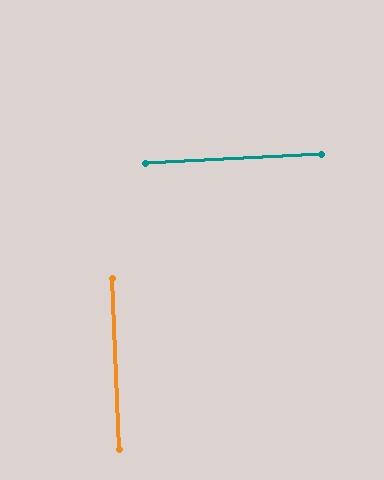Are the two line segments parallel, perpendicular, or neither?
Perpendicular — they meet at approximately 90°.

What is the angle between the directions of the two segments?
Approximately 90 degrees.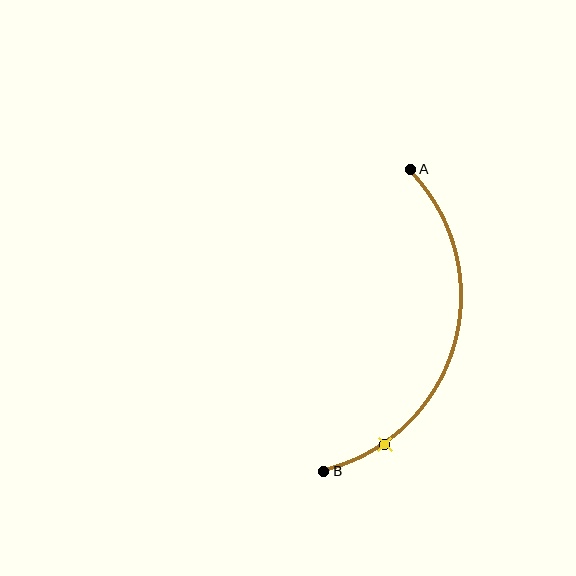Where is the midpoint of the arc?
The arc midpoint is the point on the curve farthest from the straight line joining A and B. It sits to the right of that line.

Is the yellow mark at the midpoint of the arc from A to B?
No. The yellow mark lies on the arc but is closer to endpoint B. The arc midpoint would be at the point on the curve equidistant along the arc from both A and B.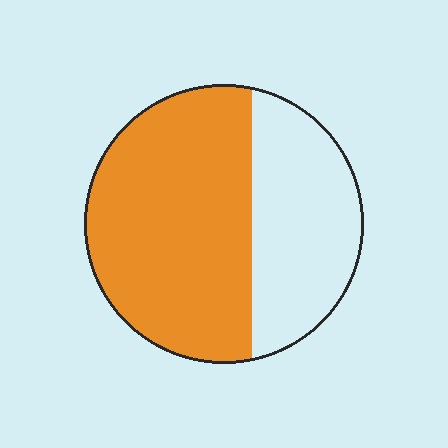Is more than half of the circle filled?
Yes.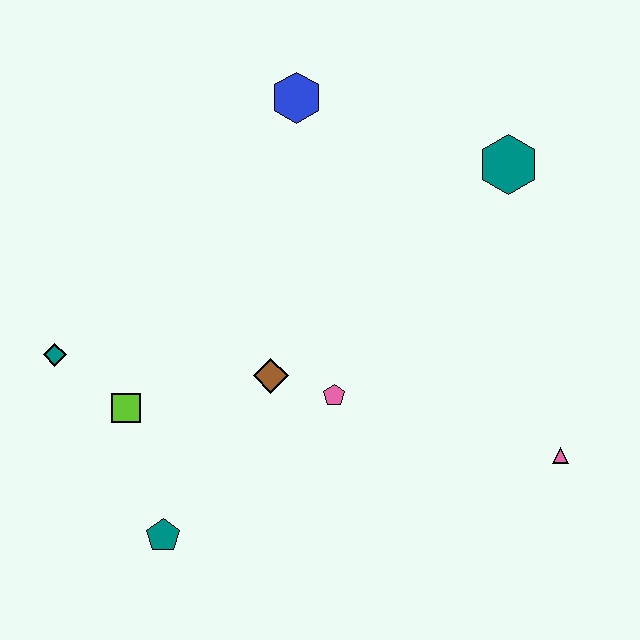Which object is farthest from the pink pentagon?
The blue hexagon is farthest from the pink pentagon.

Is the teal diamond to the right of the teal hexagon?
No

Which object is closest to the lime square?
The teal diamond is closest to the lime square.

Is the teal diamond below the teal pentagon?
No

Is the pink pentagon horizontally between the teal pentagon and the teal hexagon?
Yes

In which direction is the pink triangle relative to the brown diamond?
The pink triangle is to the right of the brown diamond.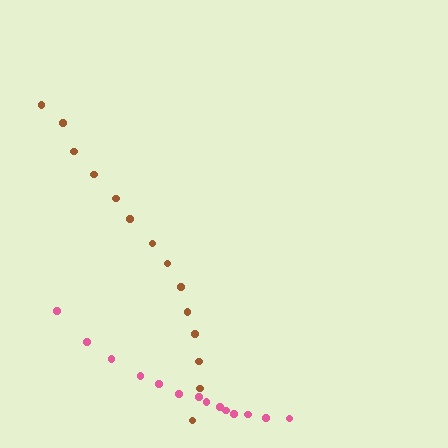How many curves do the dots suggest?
There are 2 distinct paths.